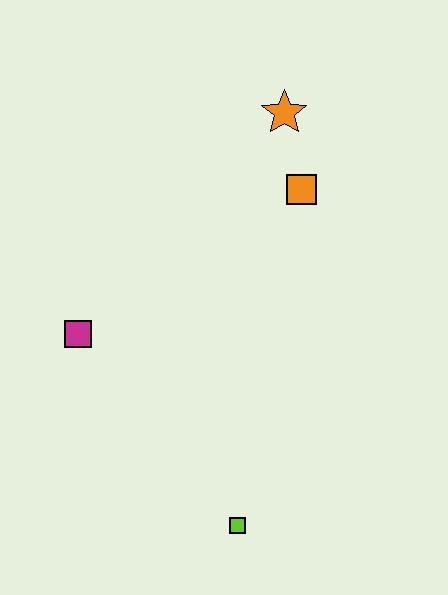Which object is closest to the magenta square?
The lime square is closest to the magenta square.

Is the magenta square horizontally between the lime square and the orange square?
No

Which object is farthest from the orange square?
The lime square is farthest from the orange square.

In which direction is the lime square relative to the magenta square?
The lime square is below the magenta square.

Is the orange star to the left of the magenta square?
No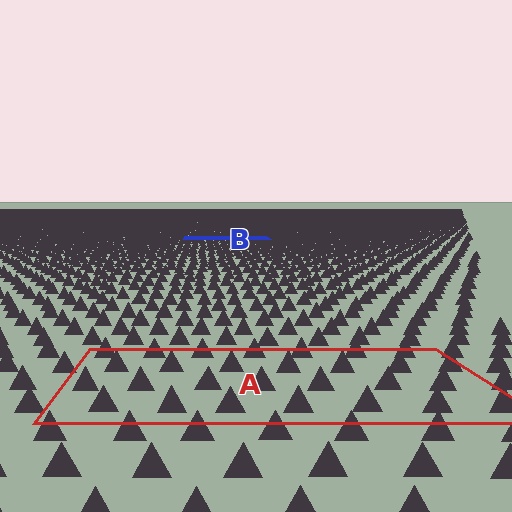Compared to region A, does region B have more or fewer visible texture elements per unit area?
Region B has more texture elements per unit area — they are packed more densely because it is farther away.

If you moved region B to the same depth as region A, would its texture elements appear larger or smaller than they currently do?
They would appear larger. At a closer depth, the same texture elements are projected at a bigger on-screen size.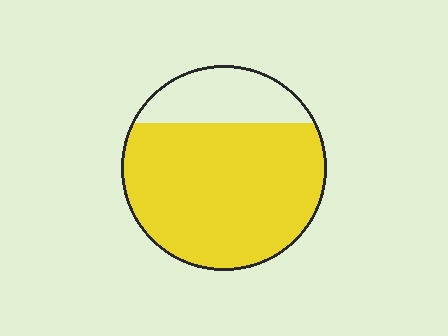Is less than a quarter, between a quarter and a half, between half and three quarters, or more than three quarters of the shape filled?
More than three quarters.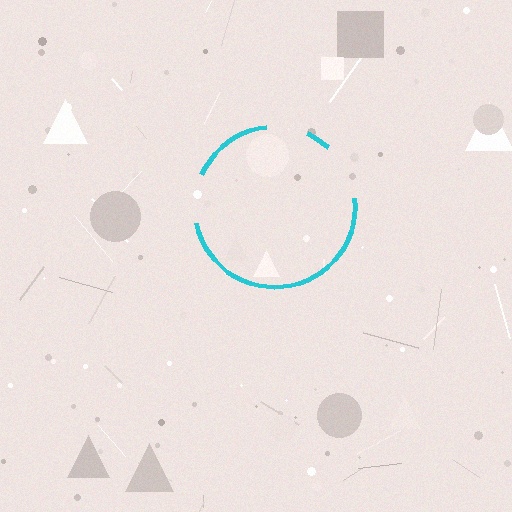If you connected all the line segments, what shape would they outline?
They would outline a circle.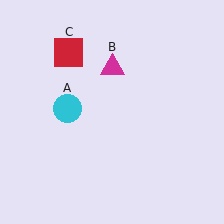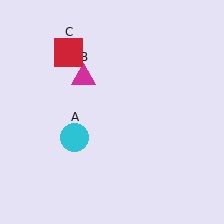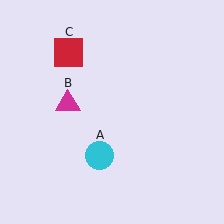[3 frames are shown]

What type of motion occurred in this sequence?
The cyan circle (object A), magenta triangle (object B) rotated counterclockwise around the center of the scene.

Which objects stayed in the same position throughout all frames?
Red square (object C) remained stationary.